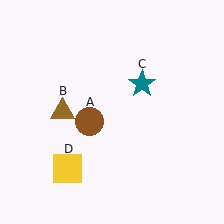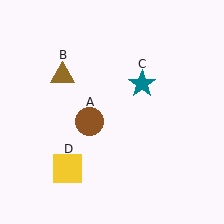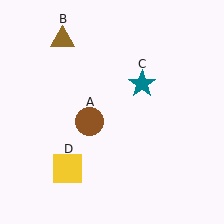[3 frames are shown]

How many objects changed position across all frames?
1 object changed position: brown triangle (object B).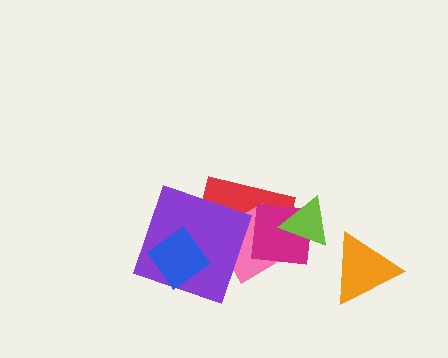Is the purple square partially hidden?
Yes, it is partially covered by another shape.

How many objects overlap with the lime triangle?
3 objects overlap with the lime triangle.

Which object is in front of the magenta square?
The lime triangle is in front of the magenta square.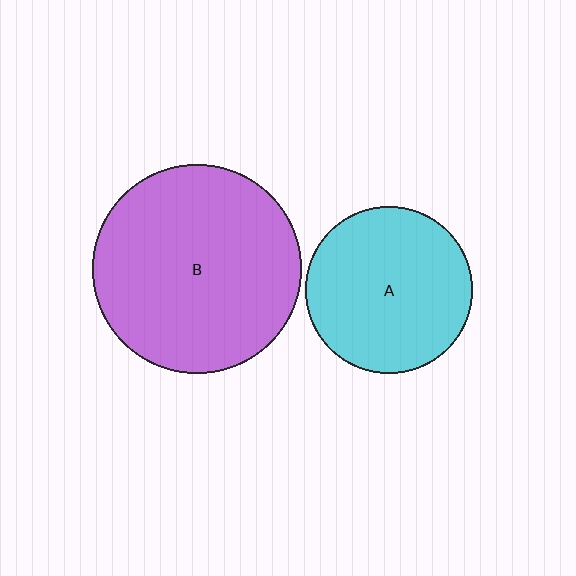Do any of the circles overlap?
No, none of the circles overlap.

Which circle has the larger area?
Circle B (purple).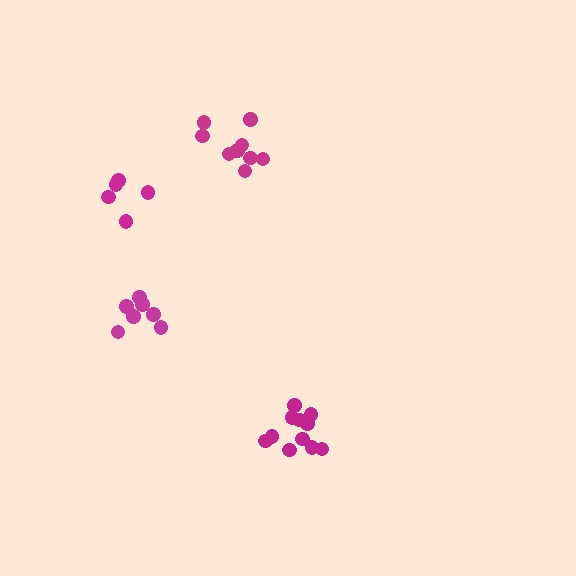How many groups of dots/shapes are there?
There are 4 groups.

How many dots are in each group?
Group 1: 7 dots, Group 2: 11 dots, Group 3: 5 dots, Group 4: 9 dots (32 total).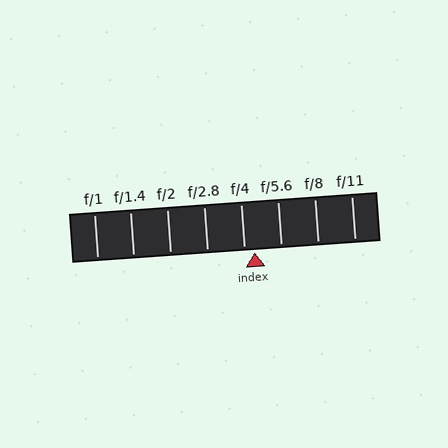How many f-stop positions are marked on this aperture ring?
There are 8 f-stop positions marked.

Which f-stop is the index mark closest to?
The index mark is closest to f/4.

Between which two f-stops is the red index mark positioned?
The index mark is between f/4 and f/5.6.